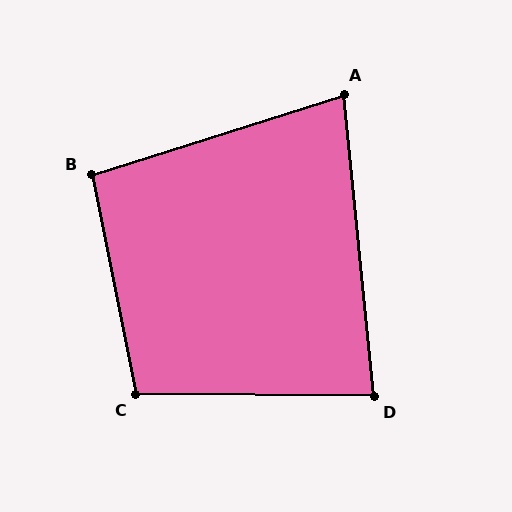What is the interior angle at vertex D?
Approximately 84 degrees (acute).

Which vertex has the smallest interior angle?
A, at approximately 78 degrees.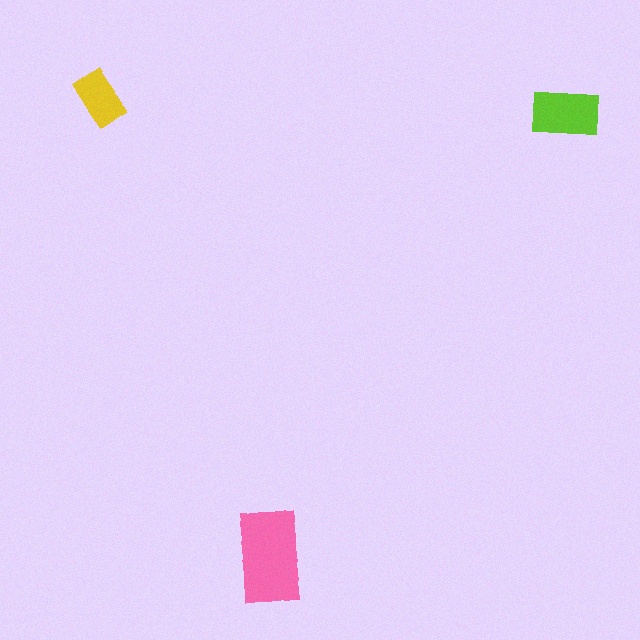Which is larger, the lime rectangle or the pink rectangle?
The pink one.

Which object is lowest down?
The pink rectangle is bottommost.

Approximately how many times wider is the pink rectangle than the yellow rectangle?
About 1.5 times wider.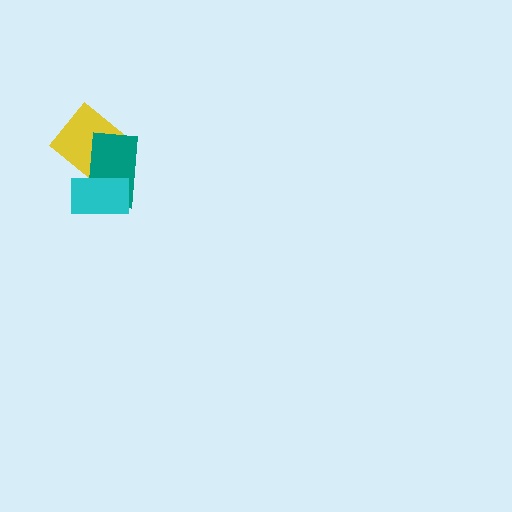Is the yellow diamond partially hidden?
Yes, it is partially covered by another shape.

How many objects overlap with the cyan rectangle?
2 objects overlap with the cyan rectangle.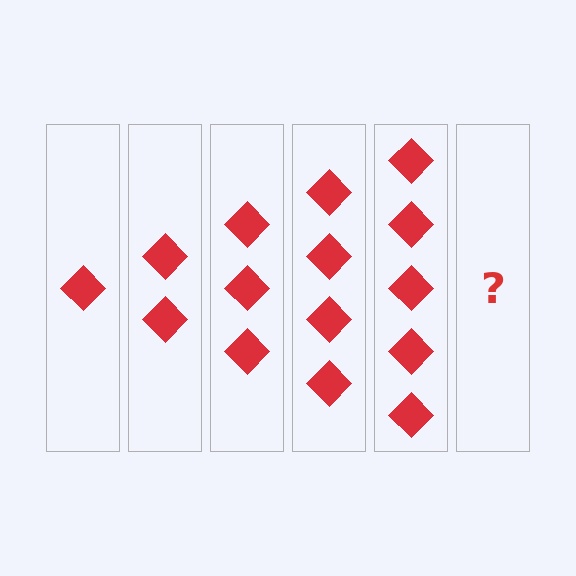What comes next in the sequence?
The next element should be 6 diamonds.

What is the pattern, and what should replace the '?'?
The pattern is that each step adds one more diamond. The '?' should be 6 diamonds.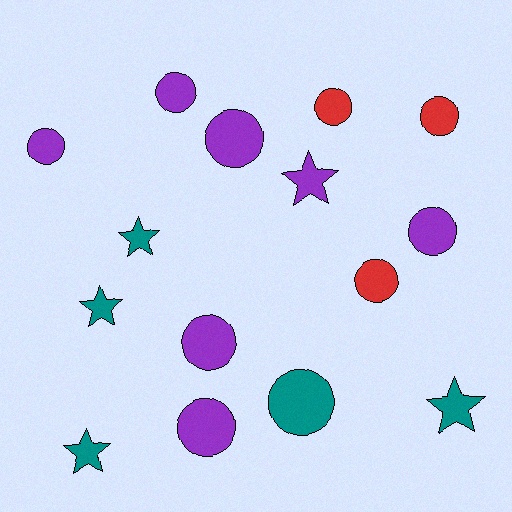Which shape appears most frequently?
Circle, with 10 objects.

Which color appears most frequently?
Purple, with 7 objects.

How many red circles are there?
There are 3 red circles.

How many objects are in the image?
There are 15 objects.